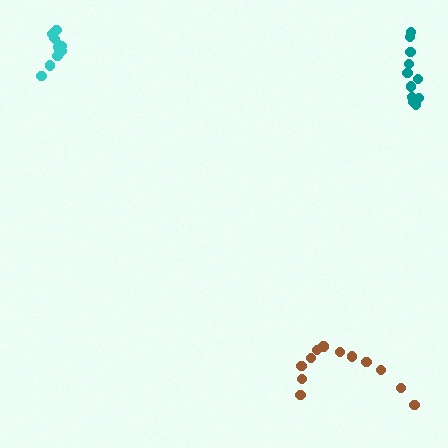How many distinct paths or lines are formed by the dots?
There are 3 distinct paths.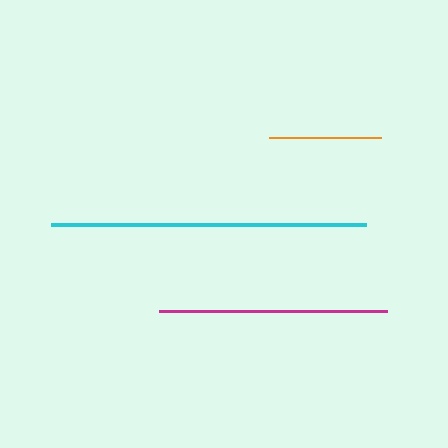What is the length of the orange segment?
The orange segment is approximately 113 pixels long.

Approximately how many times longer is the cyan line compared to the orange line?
The cyan line is approximately 2.8 times the length of the orange line.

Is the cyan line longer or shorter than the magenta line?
The cyan line is longer than the magenta line.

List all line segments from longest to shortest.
From longest to shortest: cyan, magenta, orange.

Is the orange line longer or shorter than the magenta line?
The magenta line is longer than the orange line.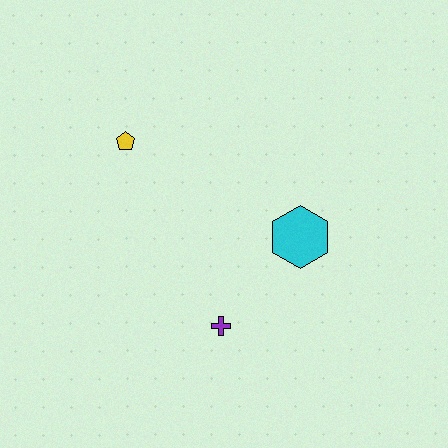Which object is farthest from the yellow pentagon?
The purple cross is farthest from the yellow pentagon.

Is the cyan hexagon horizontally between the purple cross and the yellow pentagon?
No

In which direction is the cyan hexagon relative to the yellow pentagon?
The cyan hexagon is to the right of the yellow pentagon.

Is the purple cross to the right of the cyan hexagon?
No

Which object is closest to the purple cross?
The cyan hexagon is closest to the purple cross.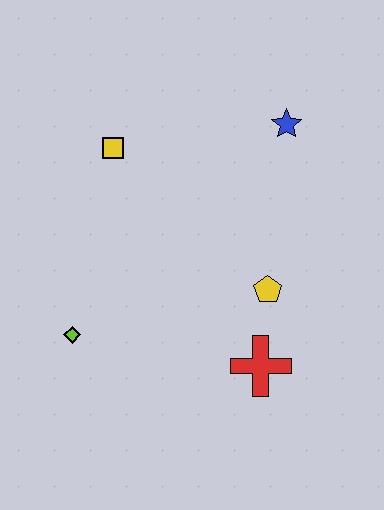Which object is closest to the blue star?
The yellow pentagon is closest to the blue star.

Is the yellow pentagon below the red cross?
No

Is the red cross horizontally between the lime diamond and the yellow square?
No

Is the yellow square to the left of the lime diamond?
No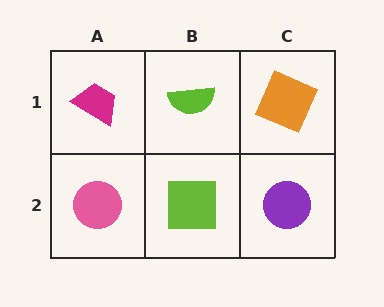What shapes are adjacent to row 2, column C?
An orange square (row 1, column C), a lime square (row 2, column B).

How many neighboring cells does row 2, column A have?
2.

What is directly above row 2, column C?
An orange square.